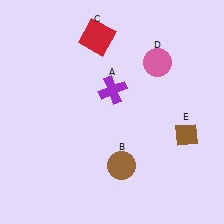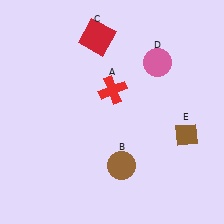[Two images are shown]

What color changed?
The cross (A) changed from purple in Image 1 to red in Image 2.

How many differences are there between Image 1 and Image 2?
There is 1 difference between the two images.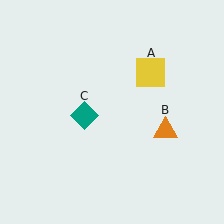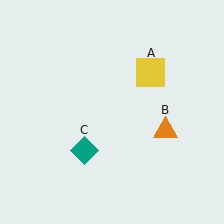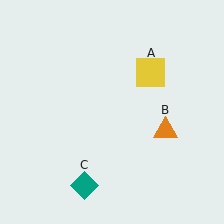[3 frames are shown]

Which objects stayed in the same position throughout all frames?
Yellow square (object A) and orange triangle (object B) remained stationary.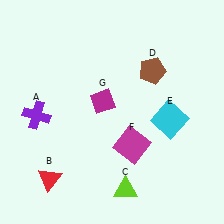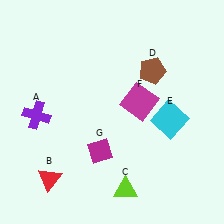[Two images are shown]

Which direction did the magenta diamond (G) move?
The magenta diamond (G) moved down.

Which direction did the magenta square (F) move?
The magenta square (F) moved up.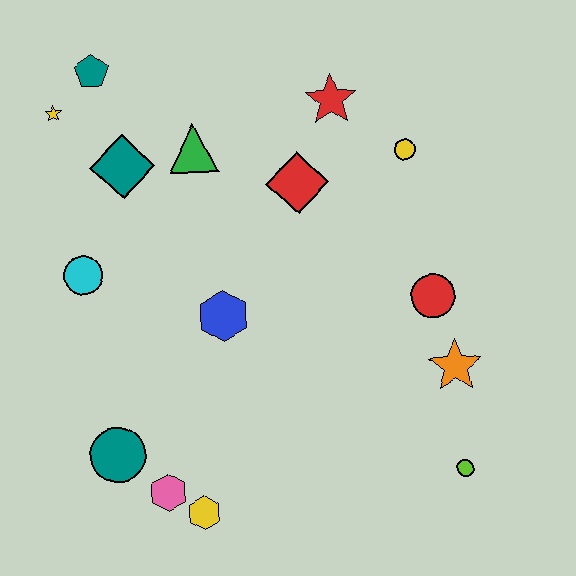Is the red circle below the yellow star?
Yes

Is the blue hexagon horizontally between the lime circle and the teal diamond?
Yes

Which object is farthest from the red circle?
The yellow star is farthest from the red circle.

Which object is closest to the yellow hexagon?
The pink hexagon is closest to the yellow hexagon.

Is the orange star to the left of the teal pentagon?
No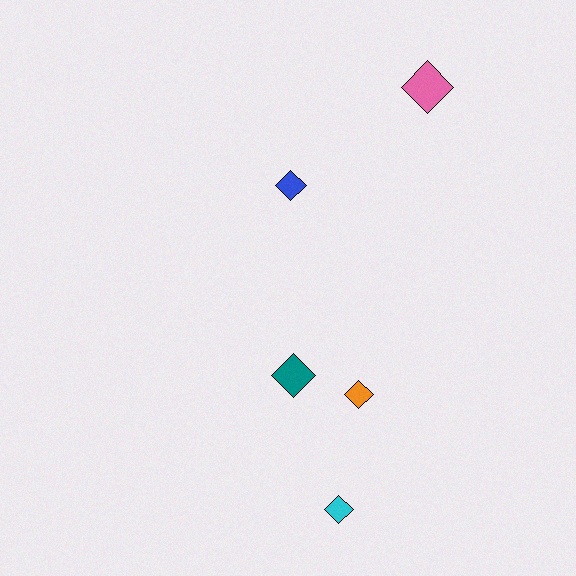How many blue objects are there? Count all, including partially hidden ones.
There is 1 blue object.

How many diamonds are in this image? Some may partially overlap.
There are 5 diamonds.